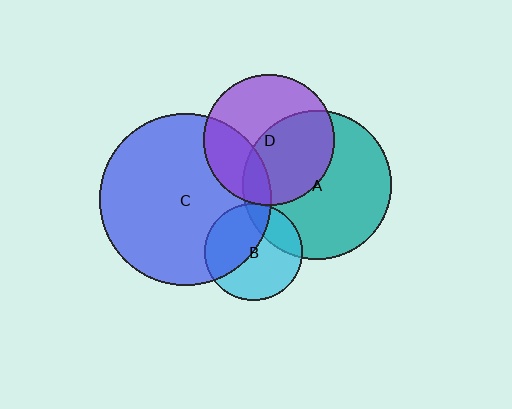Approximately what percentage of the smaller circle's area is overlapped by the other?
Approximately 45%.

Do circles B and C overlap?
Yes.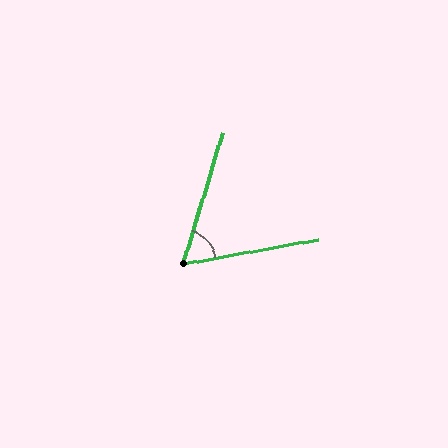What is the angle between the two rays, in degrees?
Approximately 63 degrees.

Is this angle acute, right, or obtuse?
It is acute.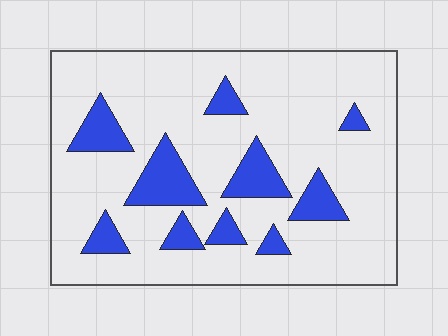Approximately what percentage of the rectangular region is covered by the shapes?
Approximately 15%.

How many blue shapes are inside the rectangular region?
10.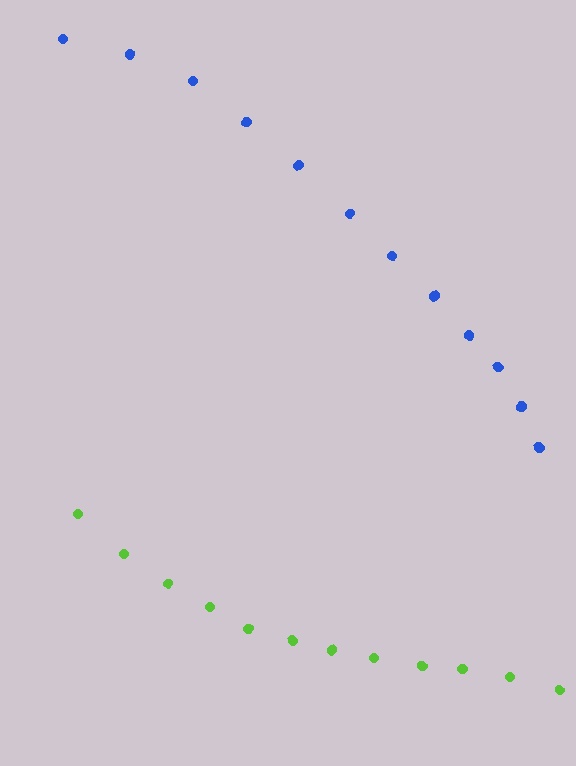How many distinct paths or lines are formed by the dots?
There are 2 distinct paths.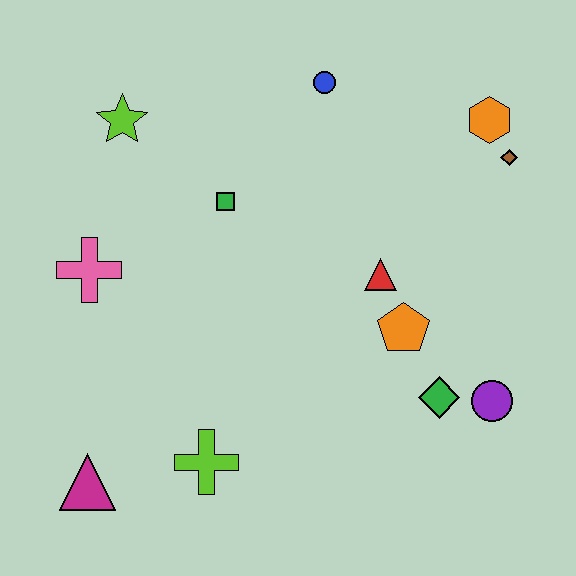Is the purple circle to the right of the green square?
Yes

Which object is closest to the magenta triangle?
The lime cross is closest to the magenta triangle.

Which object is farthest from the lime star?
The purple circle is farthest from the lime star.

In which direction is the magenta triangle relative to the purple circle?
The magenta triangle is to the left of the purple circle.